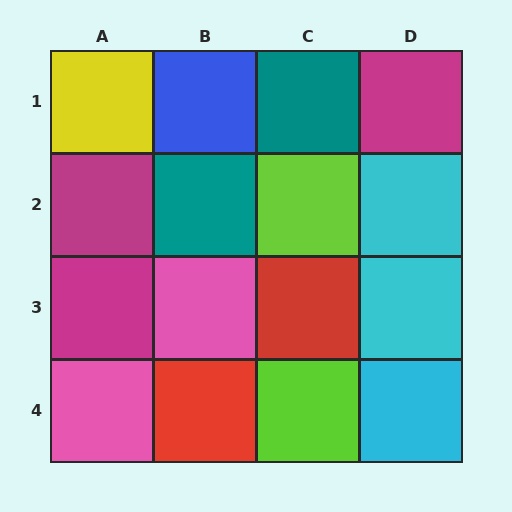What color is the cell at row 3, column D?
Cyan.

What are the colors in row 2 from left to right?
Magenta, teal, lime, cyan.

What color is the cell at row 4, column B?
Red.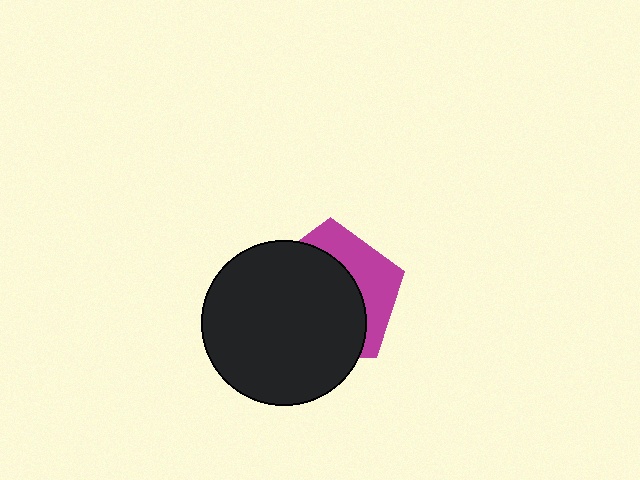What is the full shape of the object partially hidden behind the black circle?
The partially hidden object is a magenta pentagon.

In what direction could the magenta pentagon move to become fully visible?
The magenta pentagon could move toward the upper-right. That would shift it out from behind the black circle entirely.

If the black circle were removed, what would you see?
You would see the complete magenta pentagon.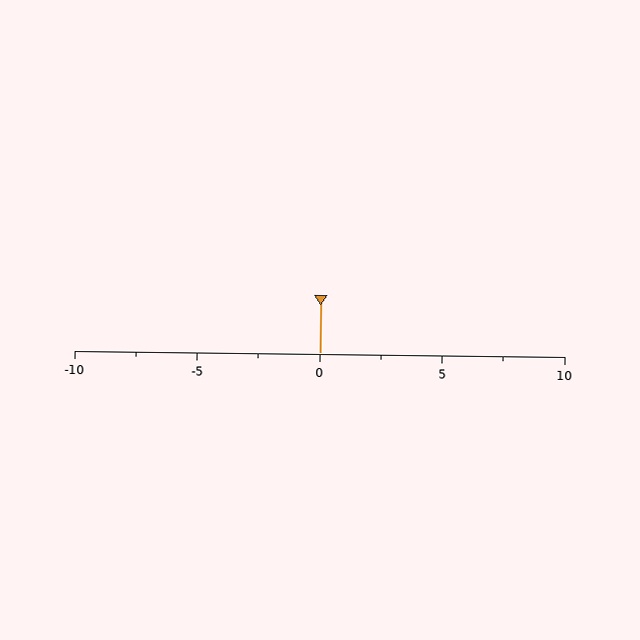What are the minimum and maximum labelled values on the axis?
The axis runs from -10 to 10.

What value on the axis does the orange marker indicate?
The marker indicates approximately 0.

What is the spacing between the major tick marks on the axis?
The major ticks are spaced 5 apart.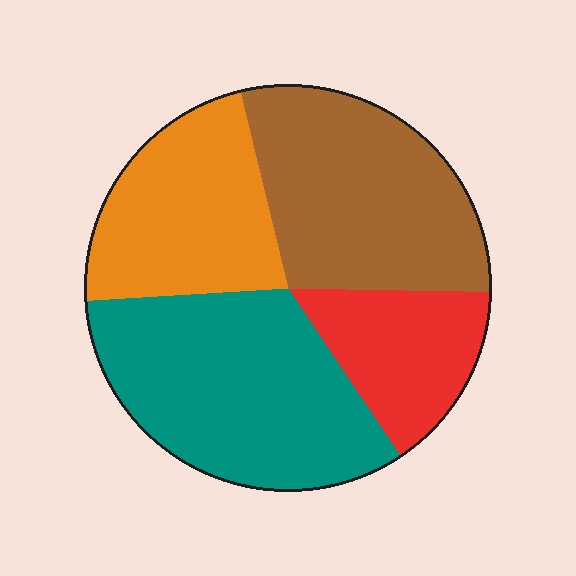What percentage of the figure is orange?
Orange covers 22% of the figure.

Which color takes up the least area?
Red, at roughly 15%.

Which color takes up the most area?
Teal, at roughly 35%.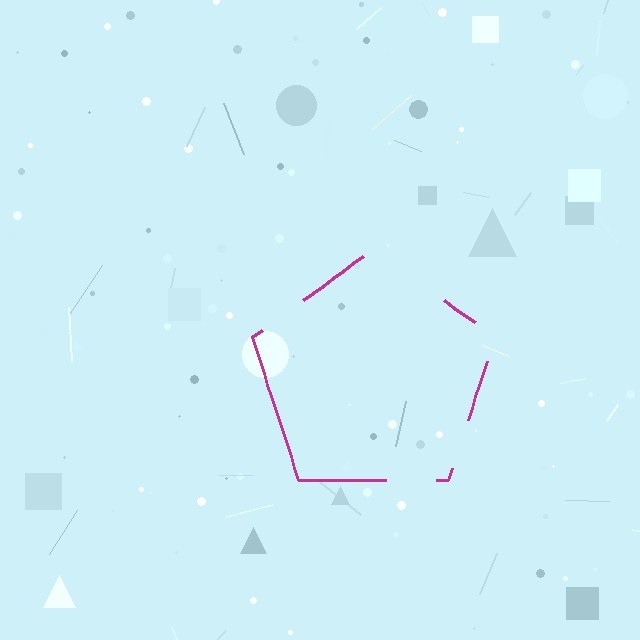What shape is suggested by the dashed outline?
The dashed outline suggests a pentagon.